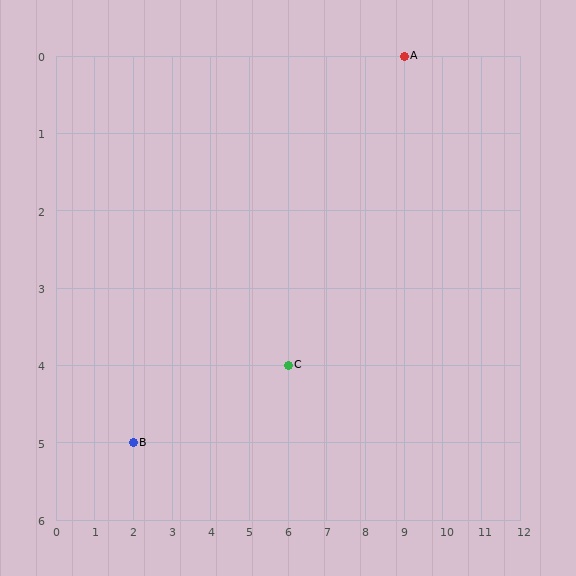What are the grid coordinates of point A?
Point A is at grid coordinates (9, 0).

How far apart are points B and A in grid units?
Points B and A are 7 columns and 5 rows apart (about 8.6 grid units diagonally).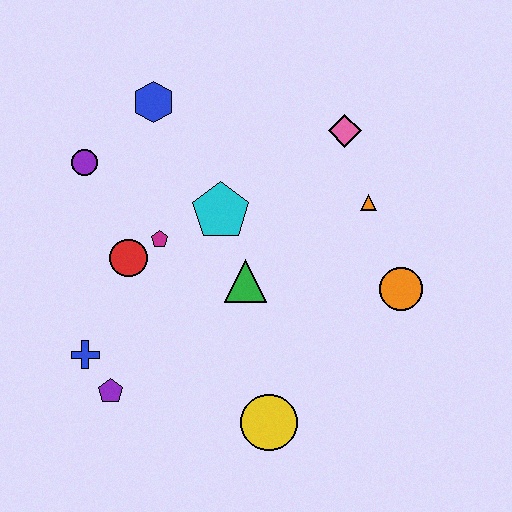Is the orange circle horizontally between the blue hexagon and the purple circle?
No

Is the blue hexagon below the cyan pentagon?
No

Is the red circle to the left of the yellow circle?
Yes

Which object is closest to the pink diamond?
The orange triangle is closest to the pink diamond.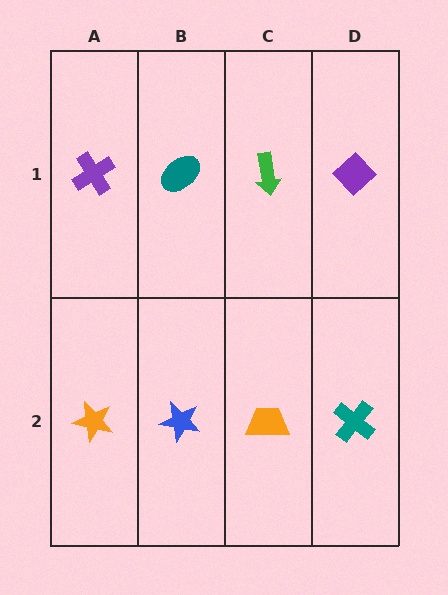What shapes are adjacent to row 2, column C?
A green arrow (row 1, column C), a blue star (row 2, column B), a teal cross (row 2, column D).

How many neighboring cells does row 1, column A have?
2.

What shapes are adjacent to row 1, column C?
An orange trapezoid (row 2, column C), a teal ellipse (row 1, column B), a purple diamond (row 1, column D).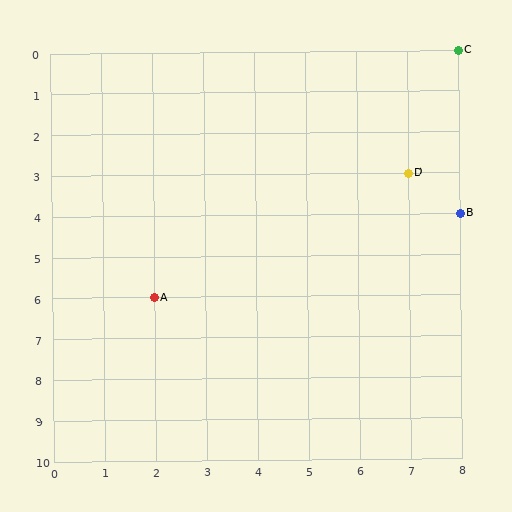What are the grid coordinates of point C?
Point C is at grid coordinates (8, 0).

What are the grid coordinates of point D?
Point D is at grid coordinates (7, 3).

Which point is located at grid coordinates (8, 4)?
Point B is at (8, 4).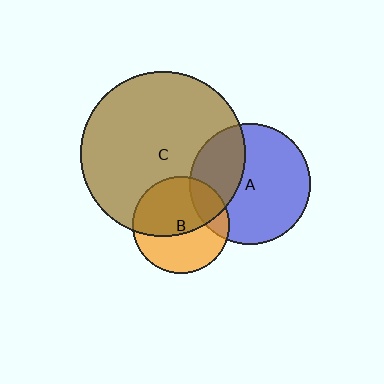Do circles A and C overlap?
Yes.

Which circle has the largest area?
Circle C (brown).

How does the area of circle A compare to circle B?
Approximately 1.6 times.